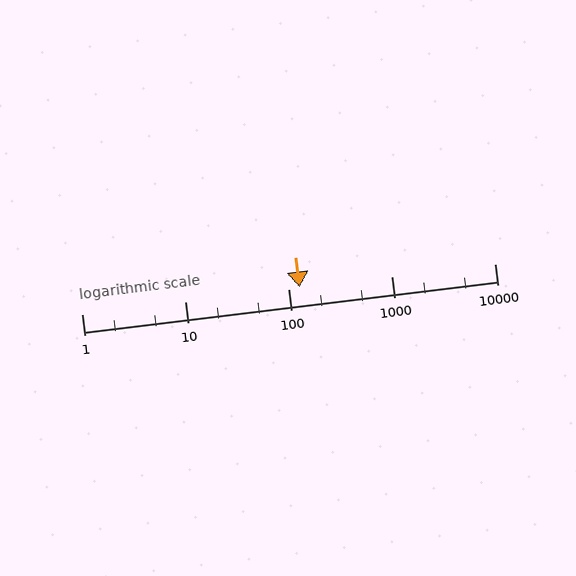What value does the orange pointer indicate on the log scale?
The pointer indicates approximately 130.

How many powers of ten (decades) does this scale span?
The scale spans 4 decades, from 1 to 10000.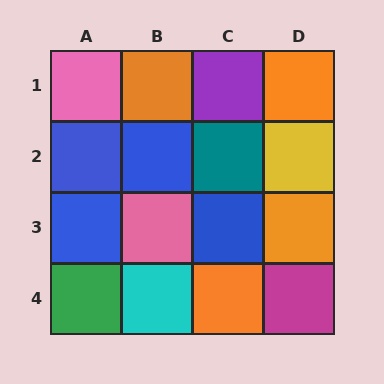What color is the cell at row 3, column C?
Blue.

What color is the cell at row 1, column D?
Orange.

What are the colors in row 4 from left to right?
Green, cyan, orange, magenta.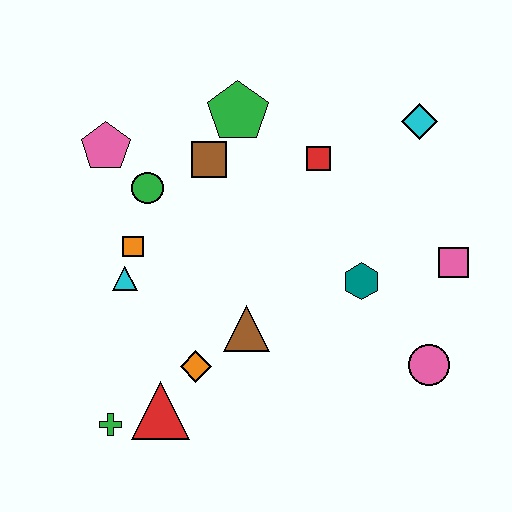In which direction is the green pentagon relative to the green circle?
The green pentagon is to the right of the green circle.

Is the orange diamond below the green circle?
Yes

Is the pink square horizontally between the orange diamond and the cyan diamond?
No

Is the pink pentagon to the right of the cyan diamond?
No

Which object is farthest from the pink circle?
The pink pentagon is farthest from the pink circle.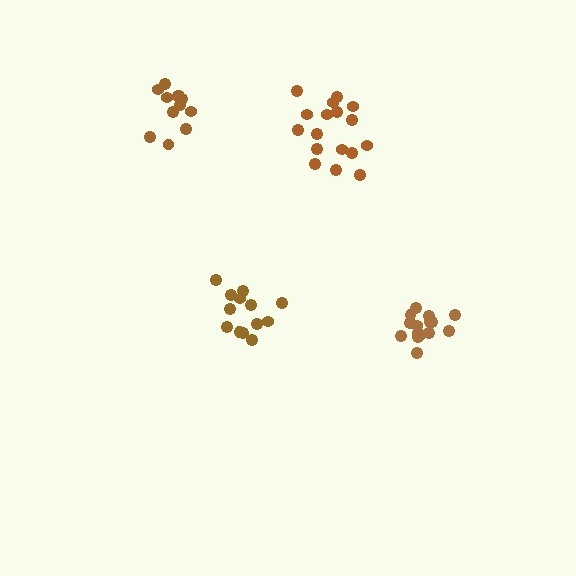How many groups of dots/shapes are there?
There are 4 groups.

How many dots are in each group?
Group 1: 15 dots, Group 2: 12 dots, Group 3: 13 dots, Group 4: 17 dots (57 total).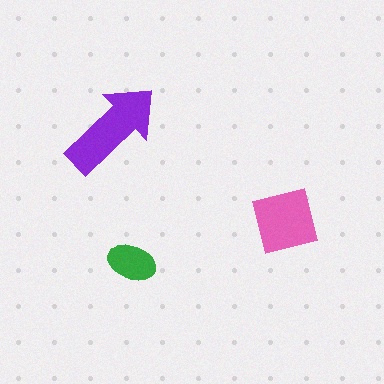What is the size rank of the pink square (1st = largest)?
2nd.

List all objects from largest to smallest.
The purple arrow, the pink square, the green ellipse.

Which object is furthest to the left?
The purple arrow is leftmost.